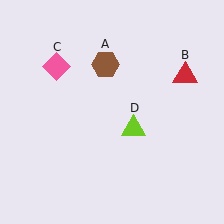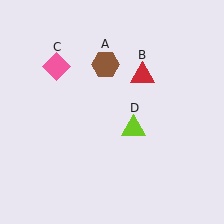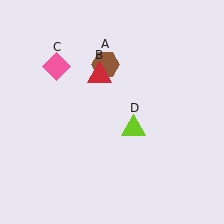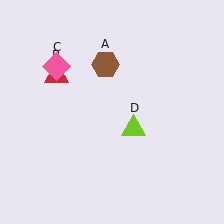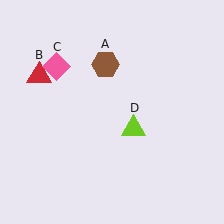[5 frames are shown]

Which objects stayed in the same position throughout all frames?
Brown hexagon (object A) and pink diamond (object C) and lime triangle (object D) remained stationary.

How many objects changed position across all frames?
1 object changed position: red triangle (object B).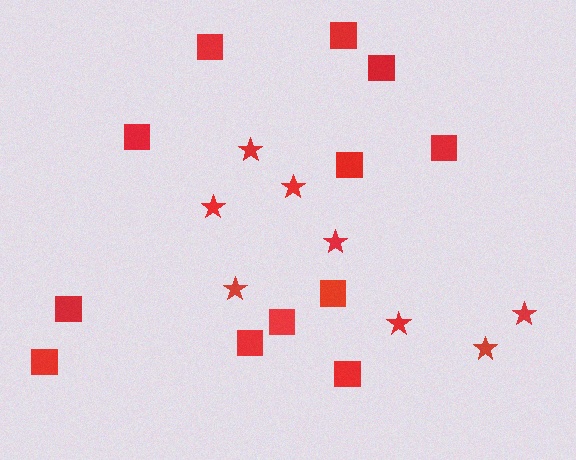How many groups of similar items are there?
There are 2 groups: one group of stars (8) and one group of squares (12).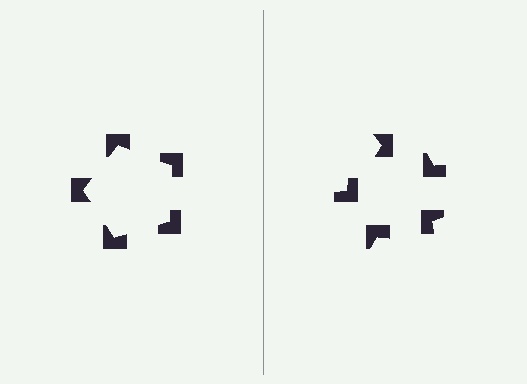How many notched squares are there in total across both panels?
10 — 5 on each side.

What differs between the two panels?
The notched squares are positioned identically on both sides; only the wedge orientations differ. On the left they align to a pentagon; on the right they are misaligned.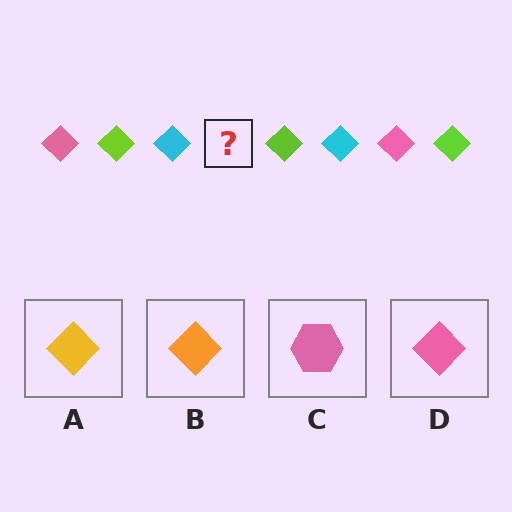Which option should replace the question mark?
Option D.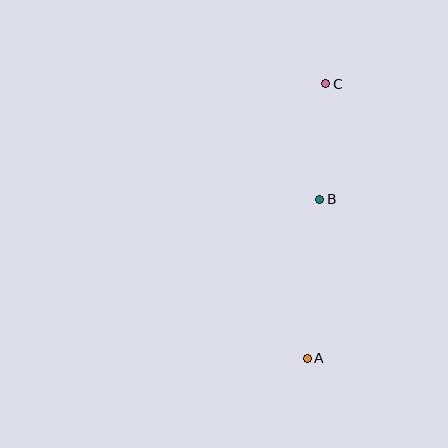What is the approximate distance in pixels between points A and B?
The distance between A and B is approximately 159 pixels.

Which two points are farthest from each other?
Points A and C are farthest from each other.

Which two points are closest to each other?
Points B and C are closest to each other.